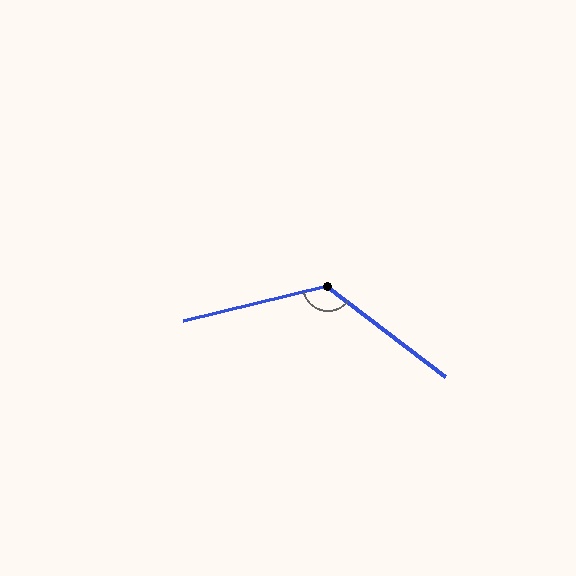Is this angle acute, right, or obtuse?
It is obtuse.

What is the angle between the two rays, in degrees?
Approximately 129 degrees.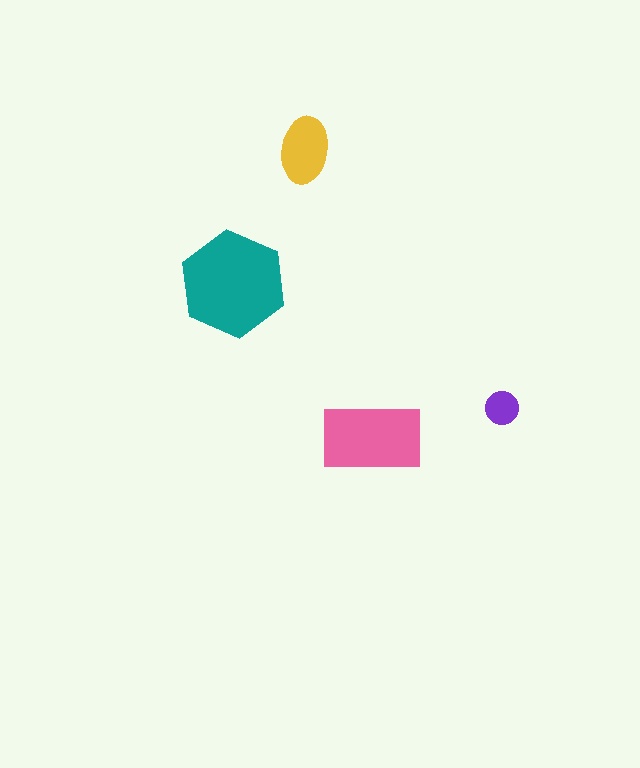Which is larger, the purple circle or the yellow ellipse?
The yellow ellipse.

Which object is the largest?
The teal hexagon.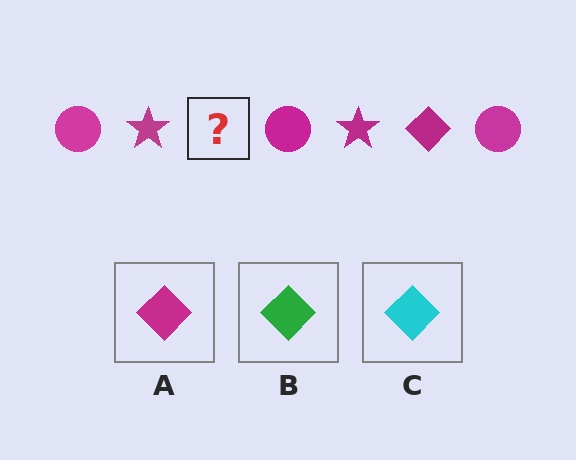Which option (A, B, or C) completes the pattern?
A.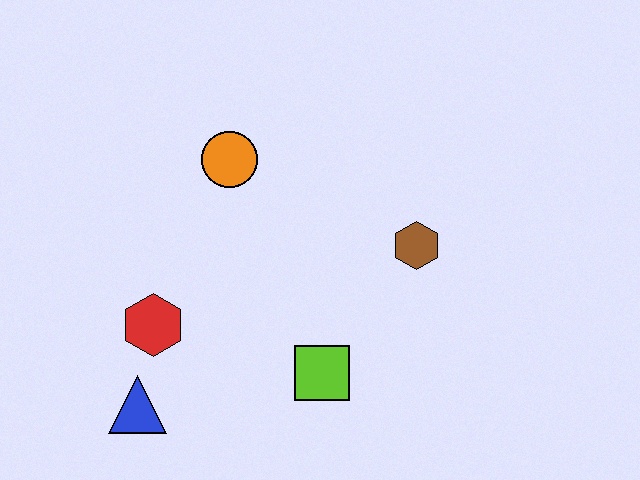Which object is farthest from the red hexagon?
The brown hexagon is farthest from the red hexagon.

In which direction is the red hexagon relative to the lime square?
The red hexagon is to the left of the lime square.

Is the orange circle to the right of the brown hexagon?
No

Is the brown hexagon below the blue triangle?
No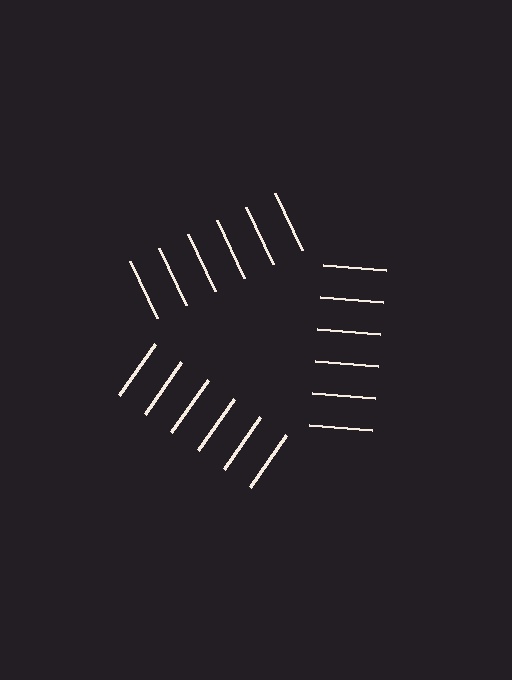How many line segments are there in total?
18 — 6 along each of the 3 edges.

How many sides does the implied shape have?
3 sides — the line-ends trace a triangle.